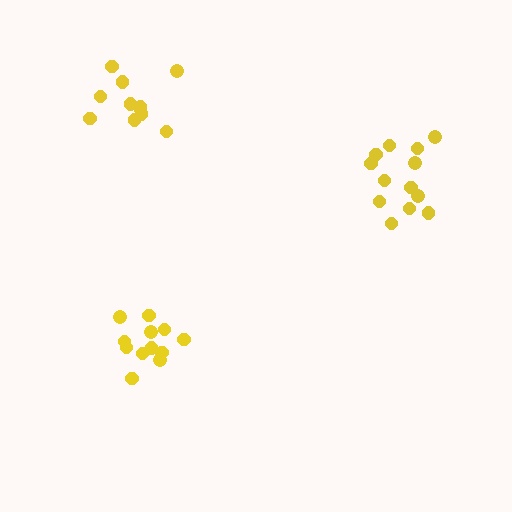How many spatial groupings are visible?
There are 3 spatial groupings.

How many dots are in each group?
Group 1: 12 dots, Group 2: 13 dots, Group 3: 11 dots (36 total).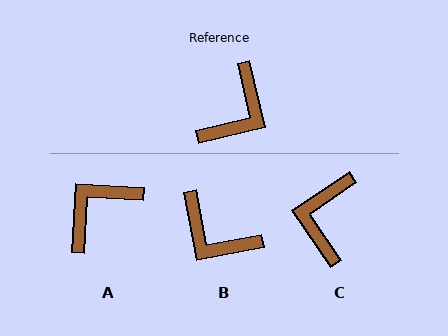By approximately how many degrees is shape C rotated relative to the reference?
Approximately 159 degrees clockwise.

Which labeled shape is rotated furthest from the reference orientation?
A, about 164 degrees away.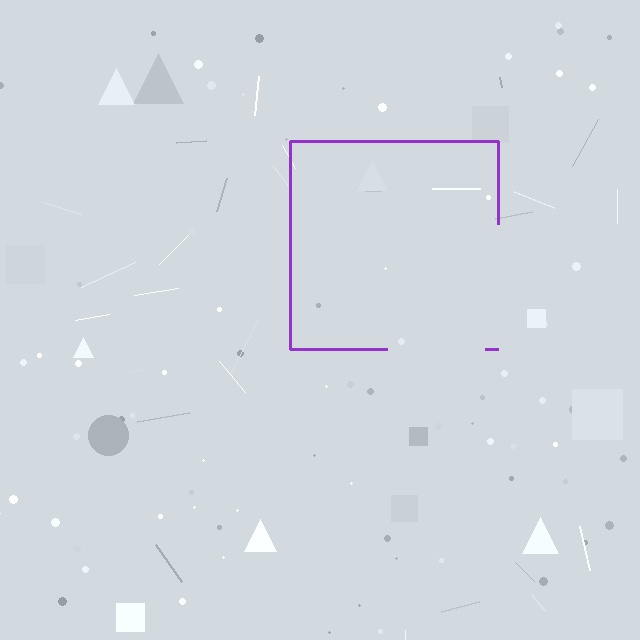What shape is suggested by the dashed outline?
The dashed outline suggests a square.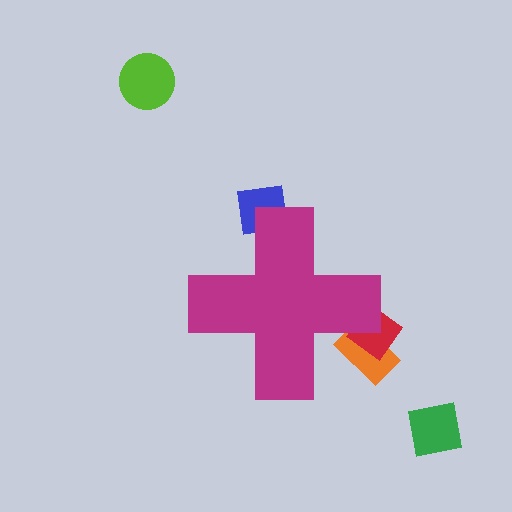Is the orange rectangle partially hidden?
Yes, the orange rectangle is partially hidden behind the magenta cross.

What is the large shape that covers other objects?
A magenta cross.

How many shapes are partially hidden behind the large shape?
3 shapes are partially hidden.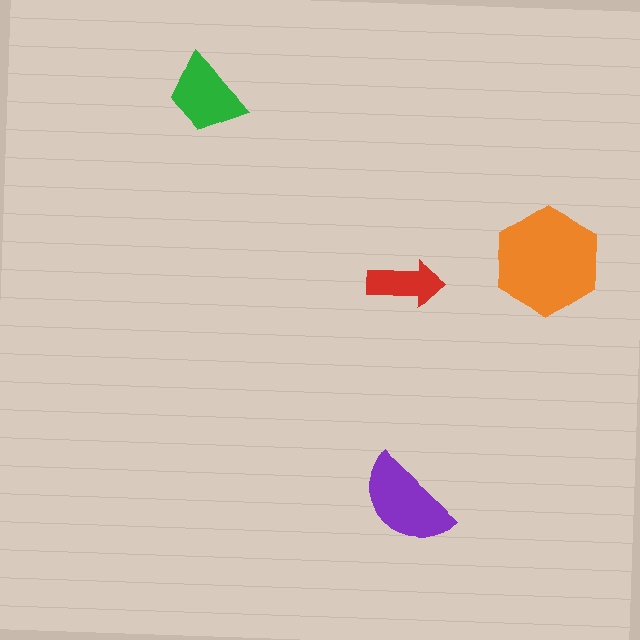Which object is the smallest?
The red arrow.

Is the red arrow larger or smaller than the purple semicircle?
Smaller.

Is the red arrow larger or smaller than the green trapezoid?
Smaller.